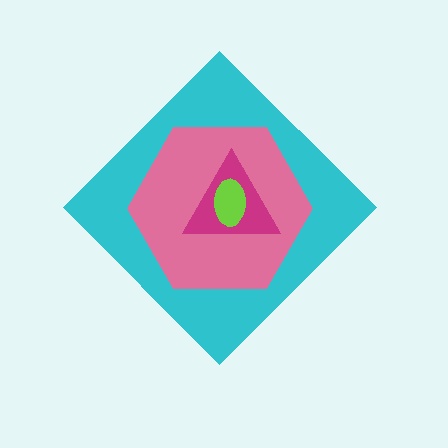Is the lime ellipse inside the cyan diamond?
Yes.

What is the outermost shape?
The cyan diamond.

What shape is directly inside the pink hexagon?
The magenta triangle.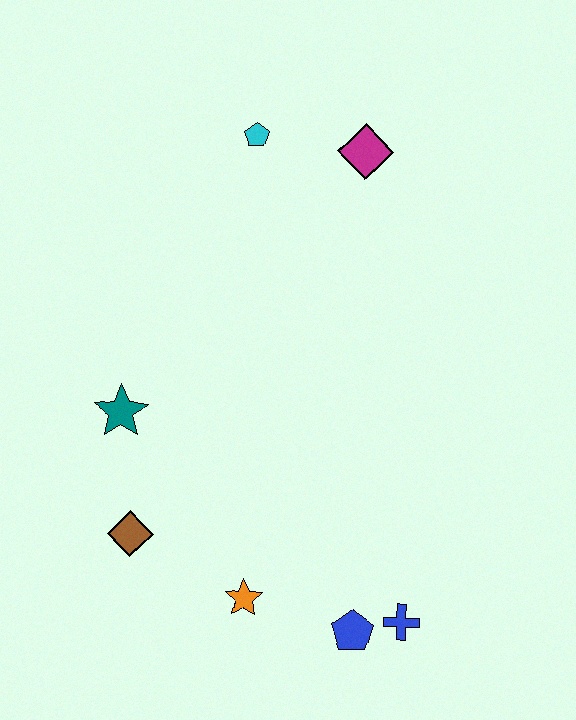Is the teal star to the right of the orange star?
No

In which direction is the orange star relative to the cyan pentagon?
The orange star is below the cyan pentagon.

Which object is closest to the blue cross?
The blue pentagon is closest to the blue cross.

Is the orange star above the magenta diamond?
No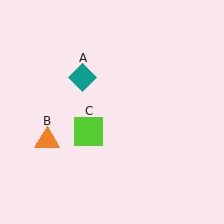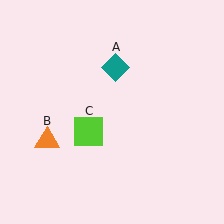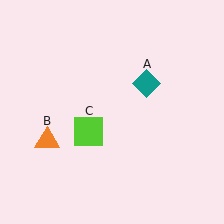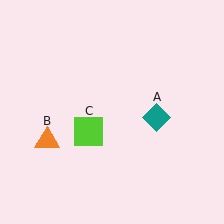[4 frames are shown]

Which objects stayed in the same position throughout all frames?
Orange triangle (object B) and lime square (object C) remained stationary.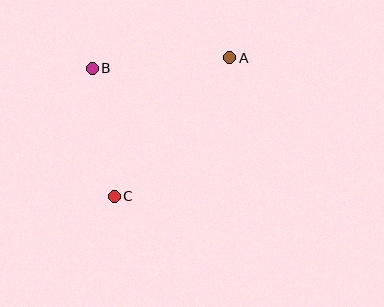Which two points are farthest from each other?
Points A and C are farthest from each other.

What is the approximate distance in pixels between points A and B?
The distance between A and B is approximately 138 pixels.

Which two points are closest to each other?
Points B and C are closest to each other.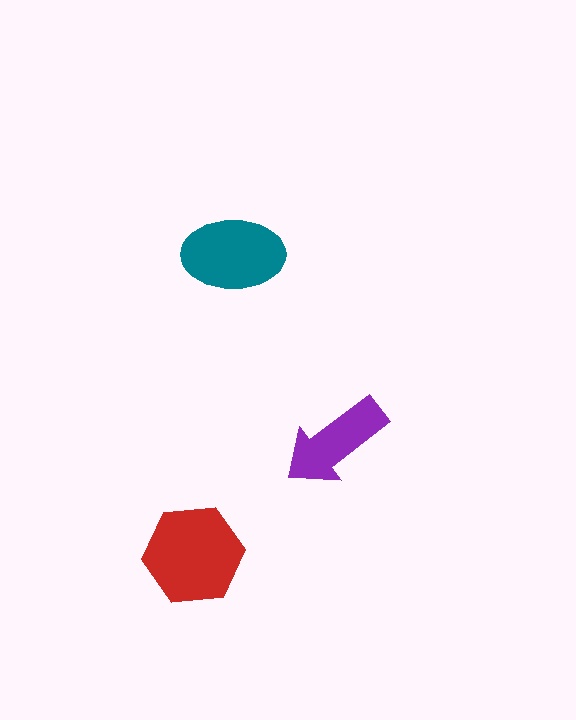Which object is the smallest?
The purple arrow.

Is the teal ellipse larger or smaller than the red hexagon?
Smaller.